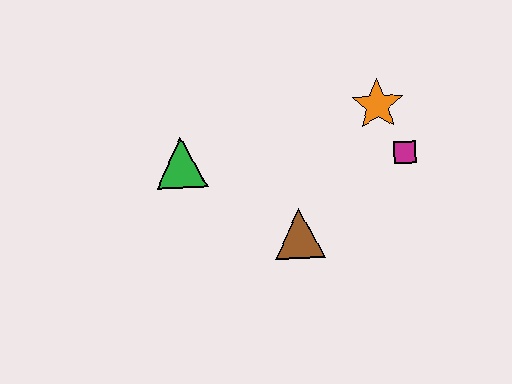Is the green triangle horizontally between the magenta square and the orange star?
No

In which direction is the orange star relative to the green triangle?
The orange star is to the right of the green triangle.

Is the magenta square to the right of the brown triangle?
Yes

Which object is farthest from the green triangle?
The magenta square is farthest from the green triangle.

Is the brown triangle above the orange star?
No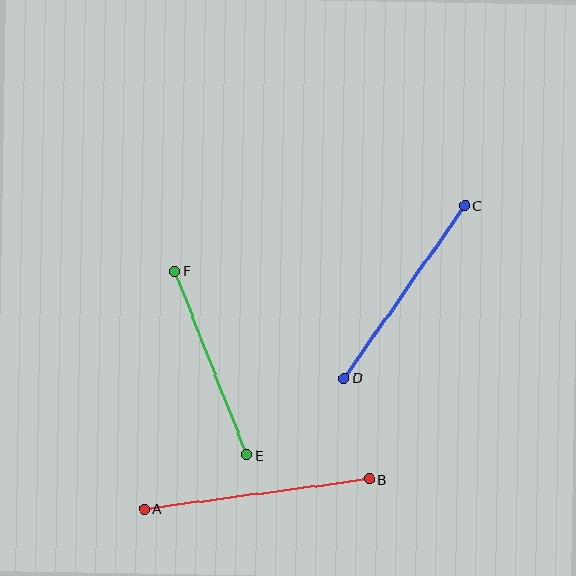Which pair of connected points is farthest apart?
Points A and B are farthest apart.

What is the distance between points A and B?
The distance is approximately 227 pixels.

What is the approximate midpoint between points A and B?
The midpoint is at approximately (257, 494) pixels.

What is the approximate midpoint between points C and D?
The midpoint is at approximately (404, 292) pixels.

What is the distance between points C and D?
The distance is approximately 210 pixels.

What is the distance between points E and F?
The distance is approximately 197 pixels.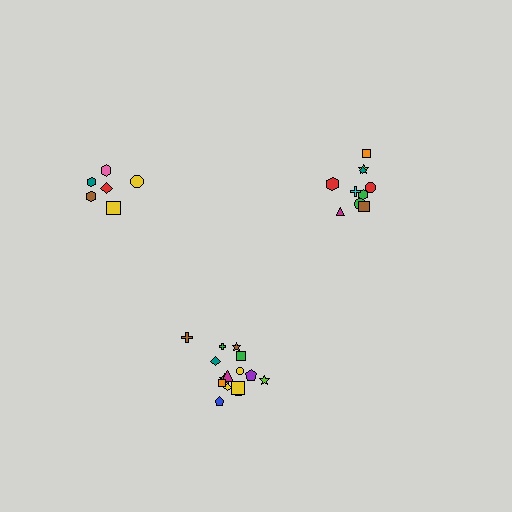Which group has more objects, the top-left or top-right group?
The top-right group.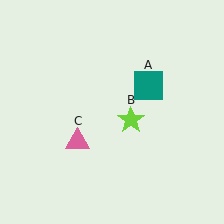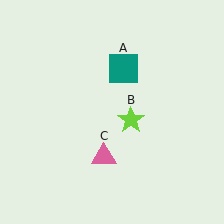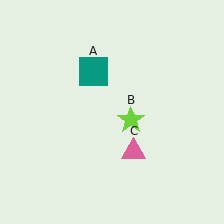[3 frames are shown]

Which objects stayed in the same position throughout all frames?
Lime star (object B) remained stationary.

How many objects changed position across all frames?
2 objects changed position: teal square (object A), pink triangle (object C).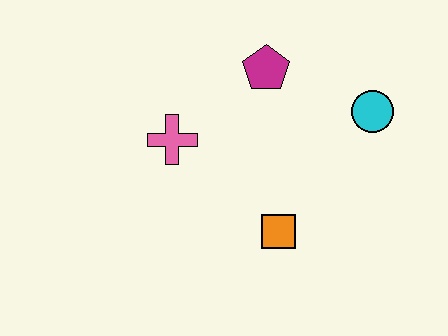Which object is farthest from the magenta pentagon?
The orange square is farthest from the magenta pentagon.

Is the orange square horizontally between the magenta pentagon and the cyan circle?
Yes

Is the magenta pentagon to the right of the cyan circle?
No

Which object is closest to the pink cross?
The magenta pentagon is closest to the pink cross.